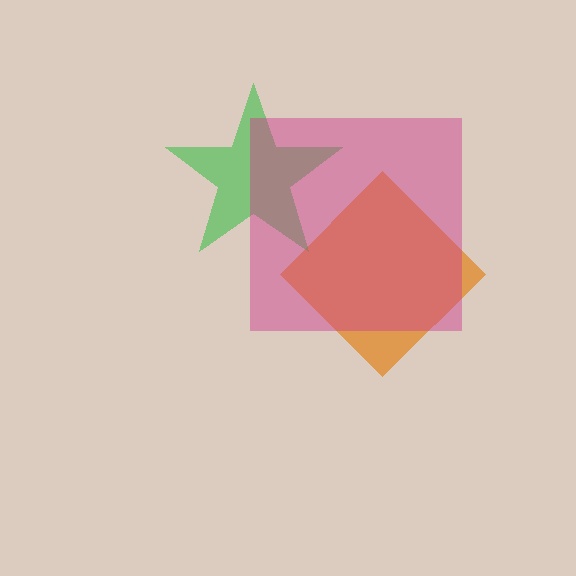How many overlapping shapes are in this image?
There are 3 overlapping shapes in the image.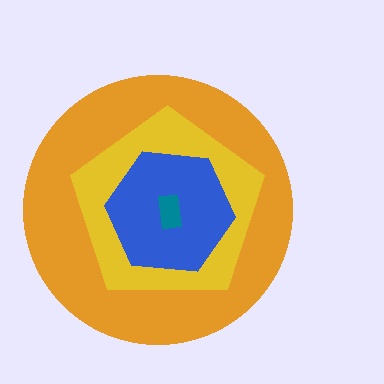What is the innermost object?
The teal rectangle.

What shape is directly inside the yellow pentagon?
The blue hexagon.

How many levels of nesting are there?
4.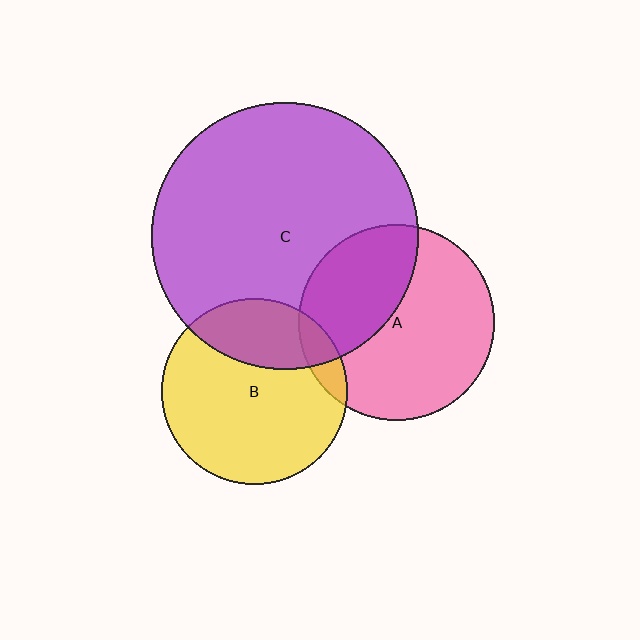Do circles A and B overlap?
Yes.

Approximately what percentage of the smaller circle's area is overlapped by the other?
Approximately 10%.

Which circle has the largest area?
Circle C (purple).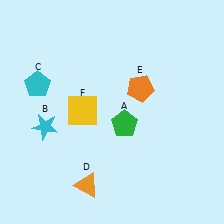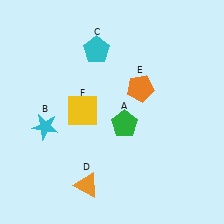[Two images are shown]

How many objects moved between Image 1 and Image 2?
1 object moved between the two images.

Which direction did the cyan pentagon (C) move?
The cyan pentagon (C) moved right.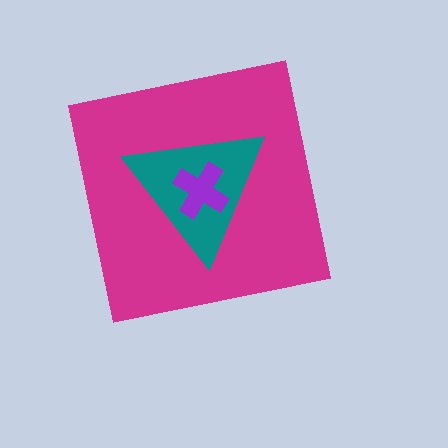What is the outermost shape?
The magenta square.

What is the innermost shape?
The purple cross.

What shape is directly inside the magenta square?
The teal triangle.